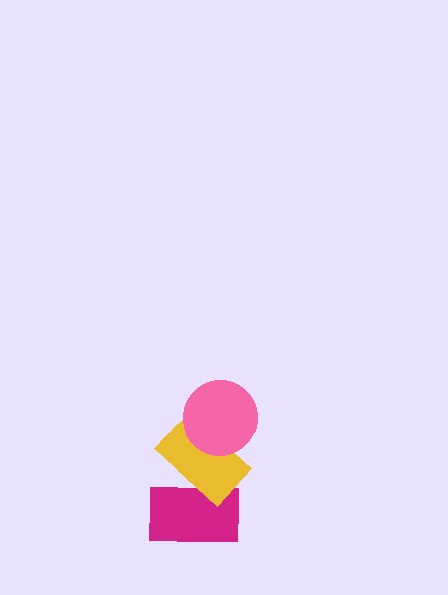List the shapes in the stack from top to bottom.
From top to bottom: the pink circle, the yellow rectangle, the magenta rectangle.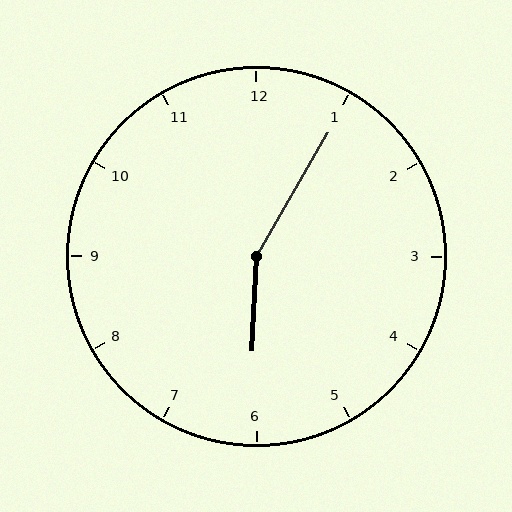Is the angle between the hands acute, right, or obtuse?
It is obtuse.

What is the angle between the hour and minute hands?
Approximately 152 degrees.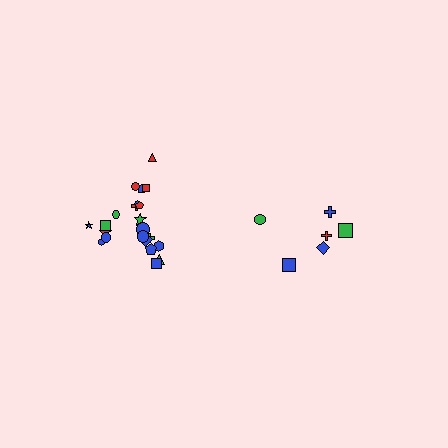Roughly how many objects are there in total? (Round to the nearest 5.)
Roughly 30 objects in total.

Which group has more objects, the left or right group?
The left group.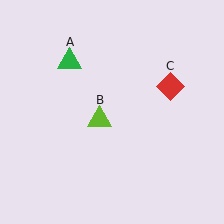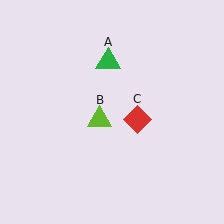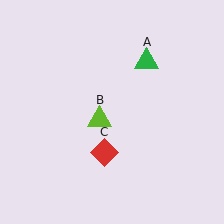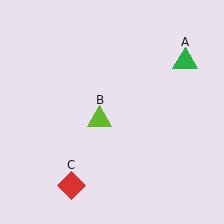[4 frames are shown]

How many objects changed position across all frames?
2 objects changed position: green triangle (object A), red diamond (object C).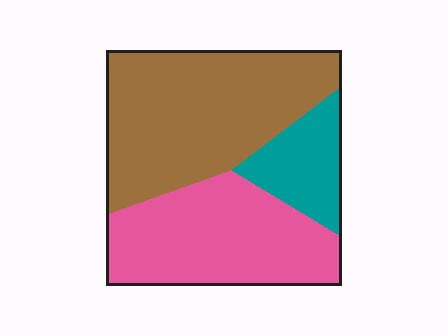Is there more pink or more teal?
Pink.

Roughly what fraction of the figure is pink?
Pink covers about 35% of the figure.